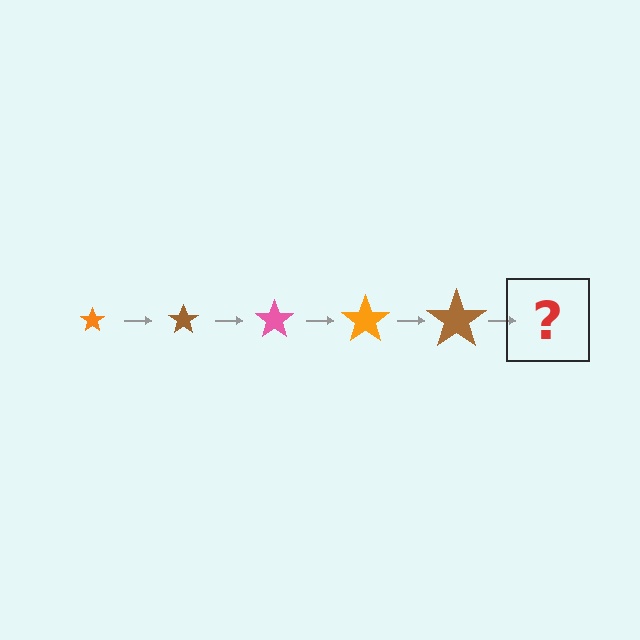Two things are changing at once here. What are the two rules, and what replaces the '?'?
The two rules are that the star grows larger each step and the color cycles through orange, brown, and pink. The '?' should be a pink star, larger than the previous one.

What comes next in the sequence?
The next element should be a pink star, larger than the previous one.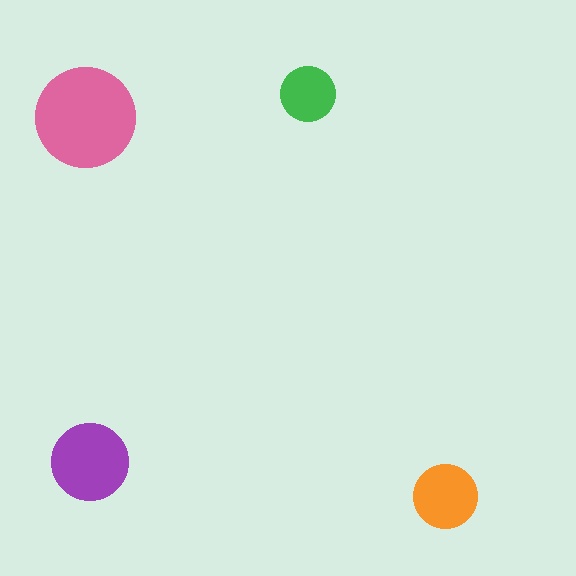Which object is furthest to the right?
The orange circle is rightmost.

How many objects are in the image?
There are 4 objects in the image.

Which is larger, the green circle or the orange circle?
The orange one.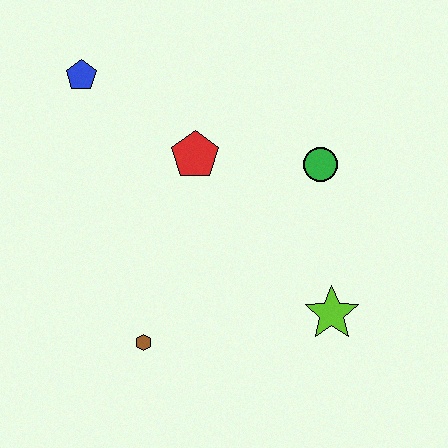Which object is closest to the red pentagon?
The green circle is closest to the red pentagon.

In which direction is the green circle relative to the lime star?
The green circle is above the lime star.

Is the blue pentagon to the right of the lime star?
No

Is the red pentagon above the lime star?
Yes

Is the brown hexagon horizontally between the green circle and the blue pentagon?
Yes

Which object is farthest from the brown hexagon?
The blue pentagon is farthest from the brown hexagon.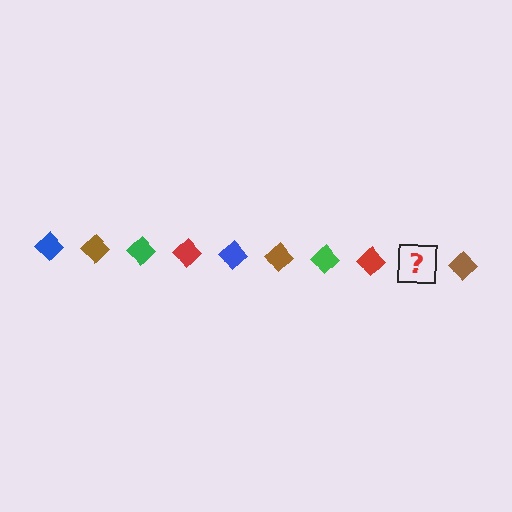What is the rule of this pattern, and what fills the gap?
The rule is that the pattern cycles through blue, brown, green, red diamonds. The gap should be filled with a blue diamond.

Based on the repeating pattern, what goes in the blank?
The blank should be a blue diamond.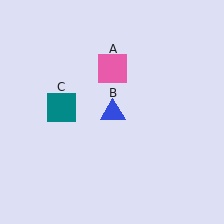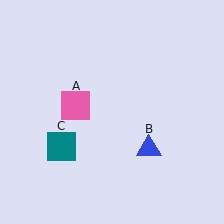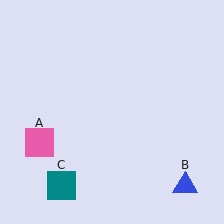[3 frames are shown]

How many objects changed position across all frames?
3 objects changed position: pink square (object A), blue triangle (object B), teal square (object C).